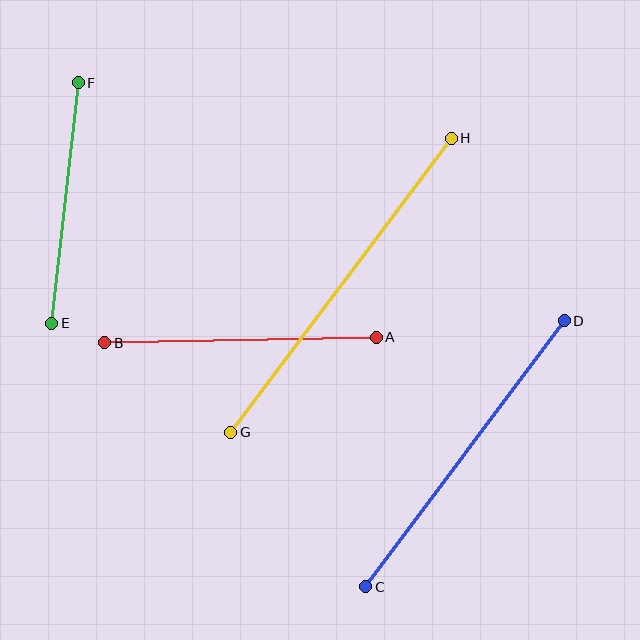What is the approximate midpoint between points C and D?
The midpoint is at approximately (465, 454) pixels.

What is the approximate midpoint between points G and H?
The midpoint is at approximately (341, 285) pixels.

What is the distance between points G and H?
The distance is approximately 367 pixels.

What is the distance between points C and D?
The distance is approximately 332 pixels.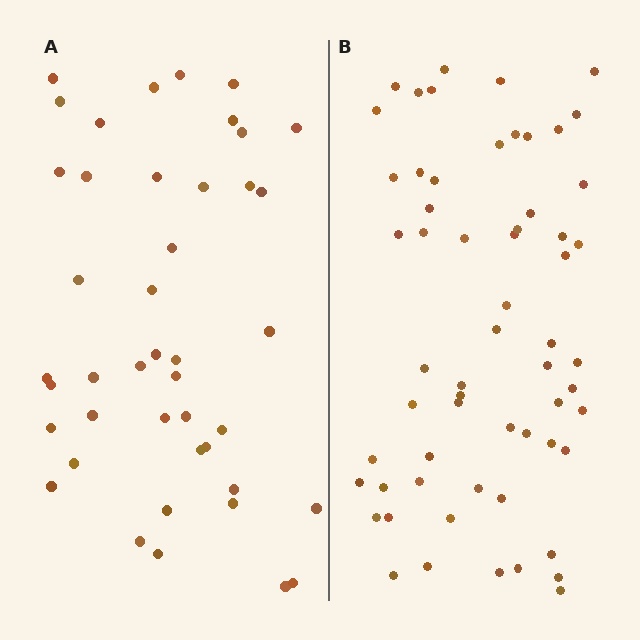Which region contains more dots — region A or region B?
Region B (the right region) has more dots.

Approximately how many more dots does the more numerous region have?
Region B has approximately 15 more dots than region A.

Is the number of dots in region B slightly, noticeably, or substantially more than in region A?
Region B has noticeably more, but not dramatically so. The ratio is roughly 1.4 to 1.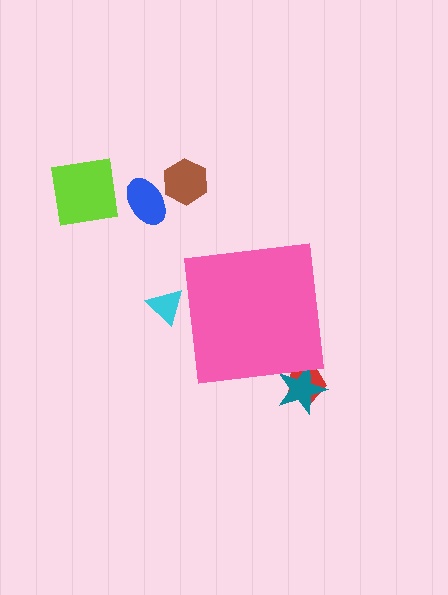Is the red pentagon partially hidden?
Yes, the red pentagon is partially hidden behind the pink square.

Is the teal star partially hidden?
Yes, the teal star is partially hidden behind the pink square.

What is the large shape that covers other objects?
A pink square.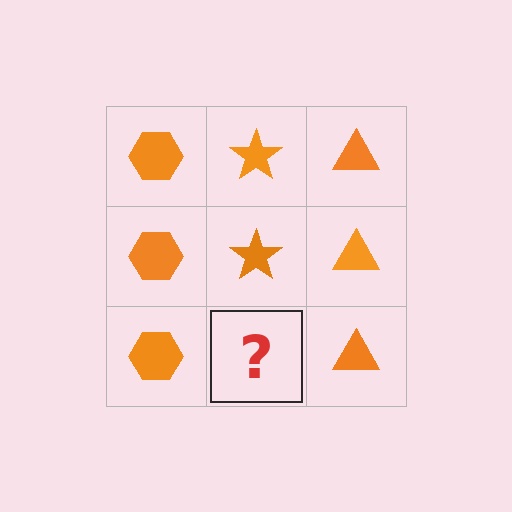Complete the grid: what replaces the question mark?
The question mark should be replaced with an orange star.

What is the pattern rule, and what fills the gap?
The rule is that each column has a consistent shape. The gap should be filled with an orange star.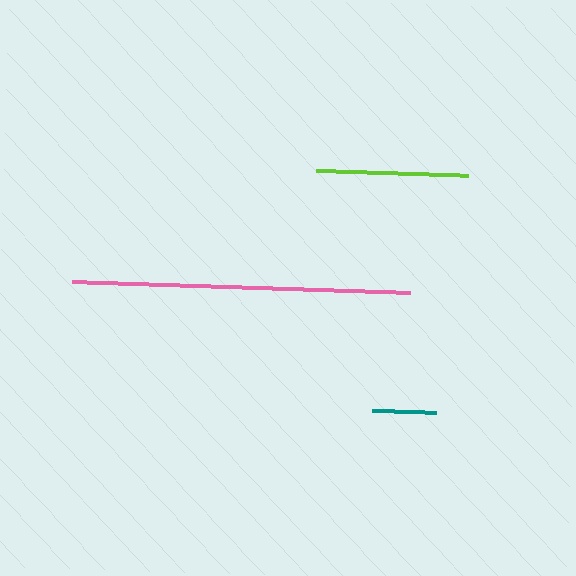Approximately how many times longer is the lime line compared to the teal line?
The lime line is approximately 2.4 times the length of the teal line.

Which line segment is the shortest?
The teal line is the shortest at approximately 64 pixels.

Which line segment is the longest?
The pink line is the longest at approximately 338 pixels.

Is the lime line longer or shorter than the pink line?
The pink line is longer than the lime line.